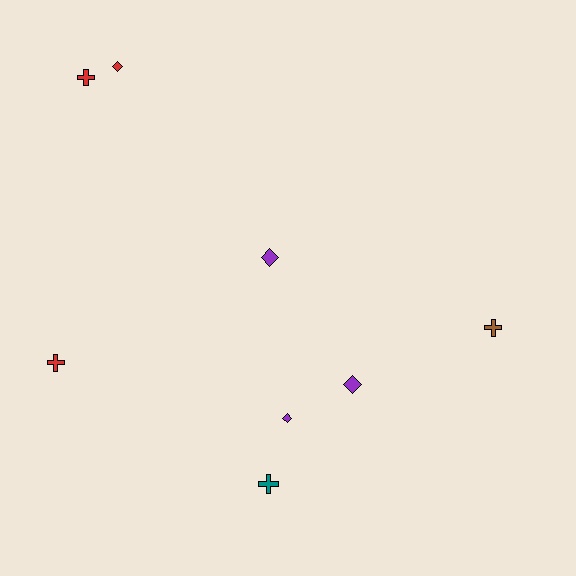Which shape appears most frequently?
Cross, with 4 objects.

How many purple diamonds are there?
There are 3 purple diamonds.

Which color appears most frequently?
Purple, with 3 objects.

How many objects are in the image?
There are 8 objects.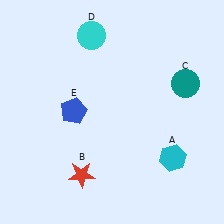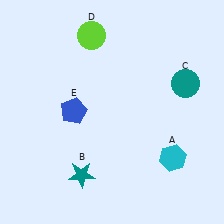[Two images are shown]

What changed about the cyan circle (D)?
In Image 1, D is cyan. In Image 2, it changed to lime.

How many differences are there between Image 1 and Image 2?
There are 2 differences between the two images.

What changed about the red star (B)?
In Image 1, B is red. In Image 2, it changed to teal.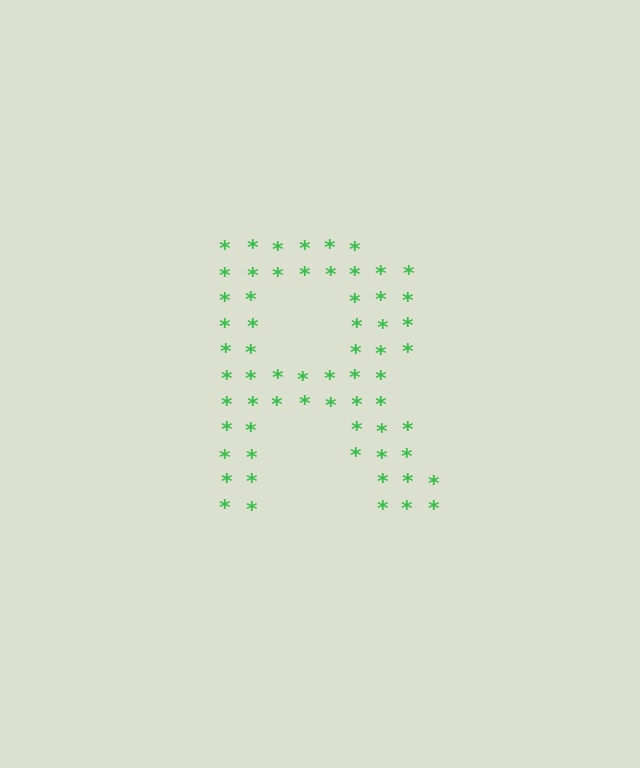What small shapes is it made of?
It is made of small asterisks.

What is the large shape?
The large shape is the letter R.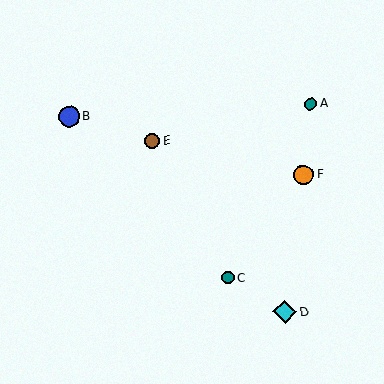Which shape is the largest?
The cyan diamond (labeled D) is the largest.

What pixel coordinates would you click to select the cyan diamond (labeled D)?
Click at (285, 312) to select the cyan diamond D.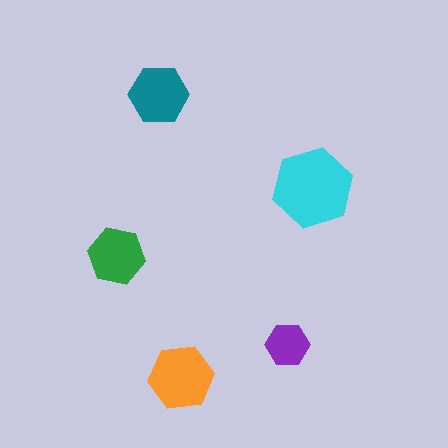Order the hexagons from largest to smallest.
the cyan one, the orange one, the teal one, the green one, the purple one.